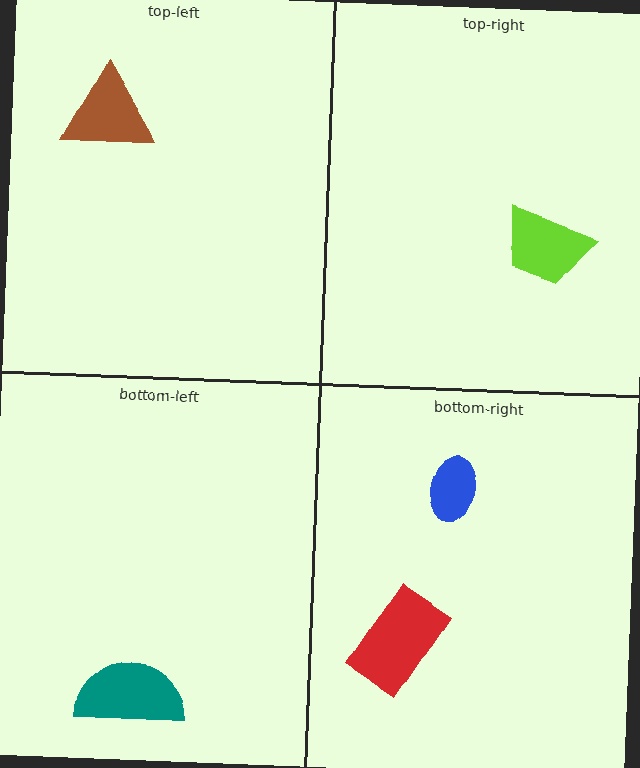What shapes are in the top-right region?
The lime trapezoid.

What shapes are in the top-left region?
The brown triangle.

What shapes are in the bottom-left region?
The teal semicircle.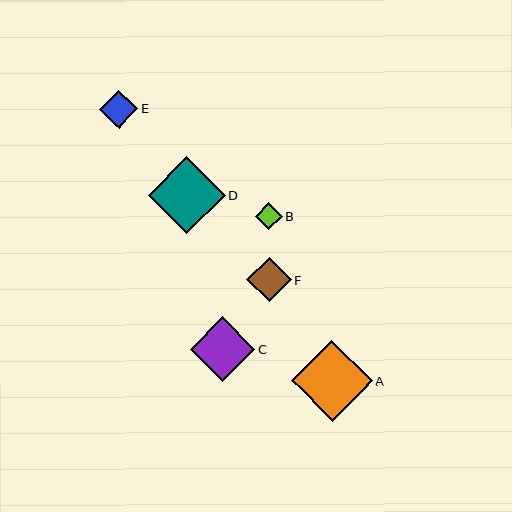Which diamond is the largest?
Diamond A is the largest with a size of approximately 81 pixels.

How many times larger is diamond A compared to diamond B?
Diamond A is approximately 3.0 times the size of diamond B.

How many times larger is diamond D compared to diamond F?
Diamond D is approximately 1.7 times the size of diamond F.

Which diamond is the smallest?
Diamond B is the smallest with a size of approximately 27 pixels.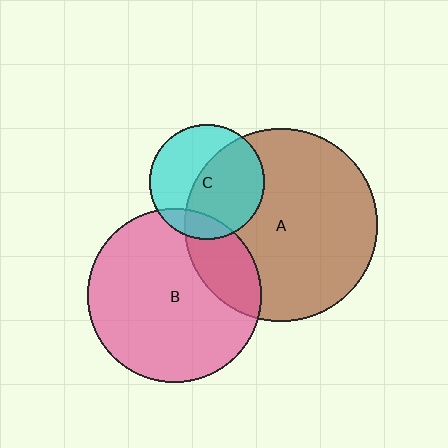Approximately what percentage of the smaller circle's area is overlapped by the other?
Approximately 55%.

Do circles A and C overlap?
Yes.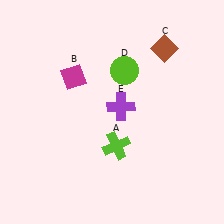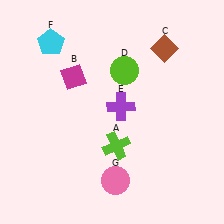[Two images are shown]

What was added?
A cyan pentagon (F), a pink circle (G) were added in Image 2.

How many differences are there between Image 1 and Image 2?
There are 2 differences between the two images.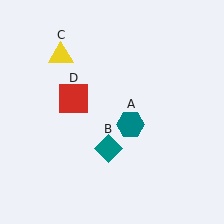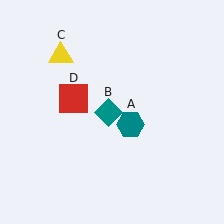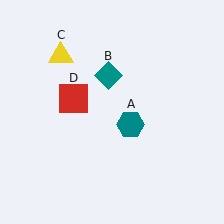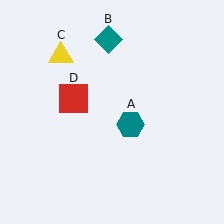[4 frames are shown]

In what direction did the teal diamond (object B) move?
The teal diamond (object B) moved up.